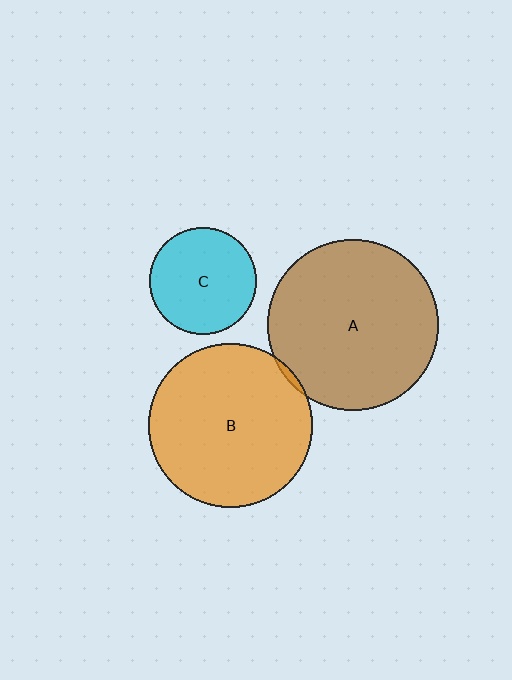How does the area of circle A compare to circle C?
Approximately 2.6 times.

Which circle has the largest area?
Circle A (brown).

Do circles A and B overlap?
Yes.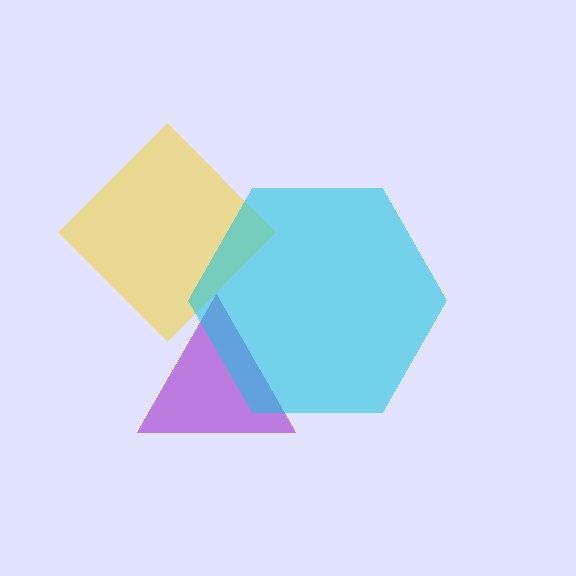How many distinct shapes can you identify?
There are 3 distinct shapes: a yellow diamond, a purple triangle, a cyan hexagon.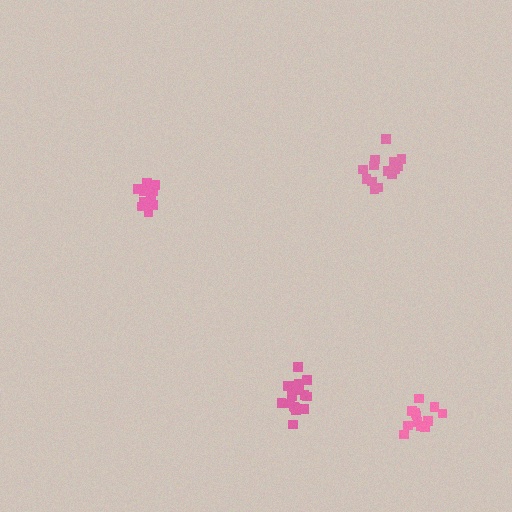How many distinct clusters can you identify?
There are 4 distinct clusters.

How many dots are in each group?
Group 1: 15 dots, Group 2: 12 dots, Group 3: 12 dots, Group 4: 17 dots (56 total).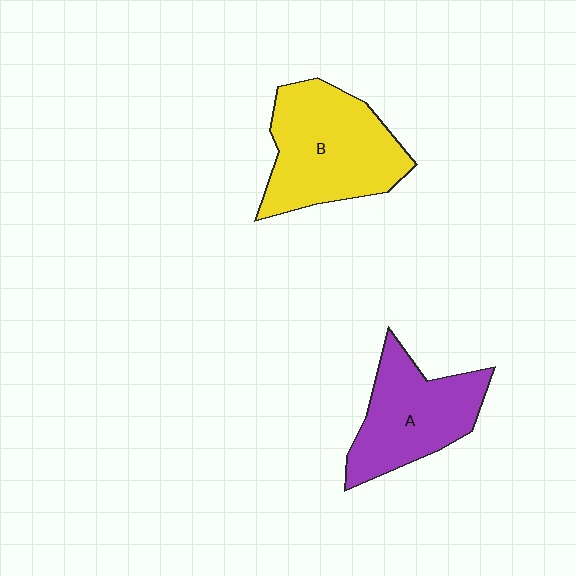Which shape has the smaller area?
Shape A (purple).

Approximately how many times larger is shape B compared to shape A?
Approximately 1.2 times.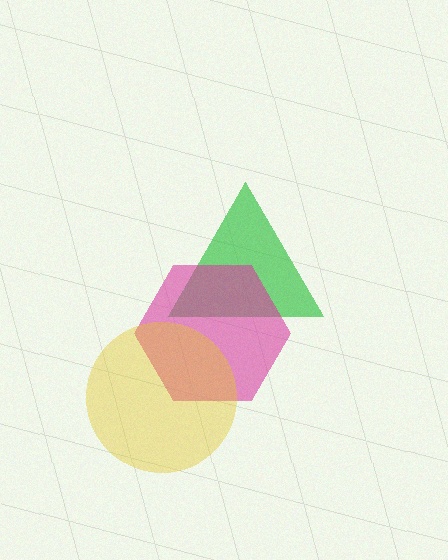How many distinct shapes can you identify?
There are 3 distinct shapes: a green triangle, a magenta hexagon, a yellow circle.